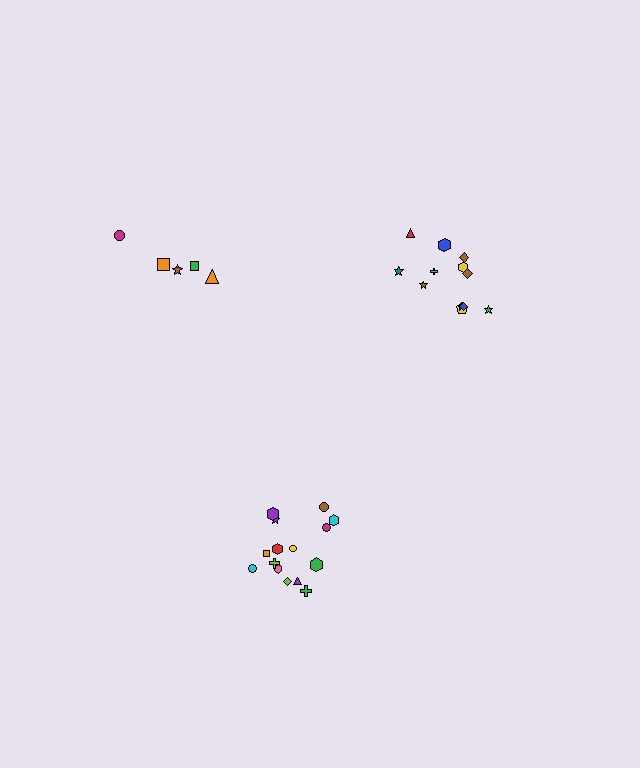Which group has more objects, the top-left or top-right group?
The top-right group.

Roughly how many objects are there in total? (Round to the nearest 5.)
Roughly 30 objects in total.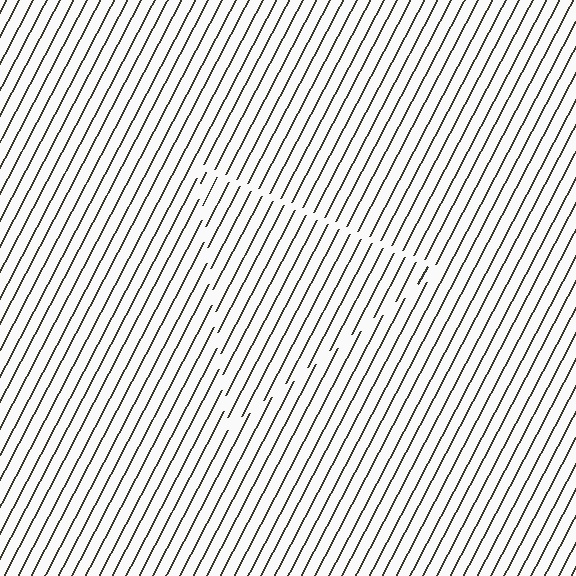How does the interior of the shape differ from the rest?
The interior of the shape contains the same grating, shifted by half a period — the contour is defined by the phase discontinuity where line-ends from the inner and outer gratings abut.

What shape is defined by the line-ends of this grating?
An illusory triangle. The interior of the shape contains the same grating, shifted by half a period — the contour is defined by the phase discontinuity where line-ends from the inner and outer gratings abut.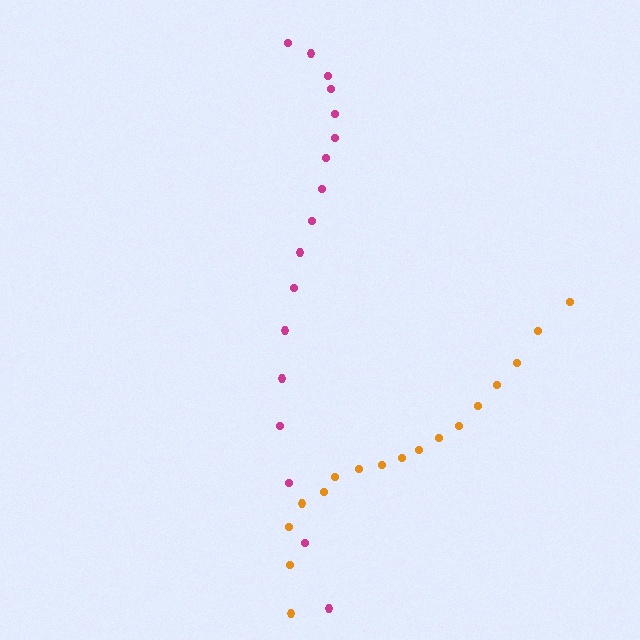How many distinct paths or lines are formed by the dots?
There are 2 distinct paths.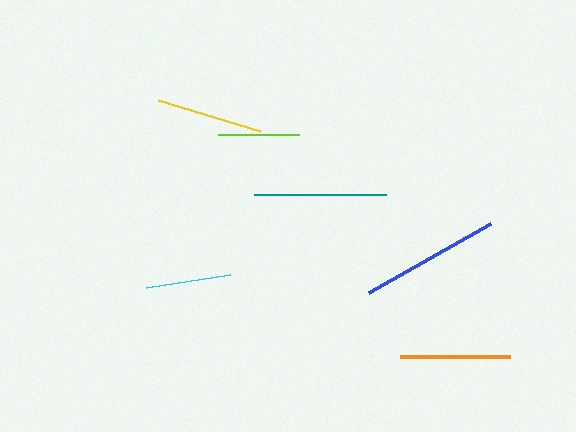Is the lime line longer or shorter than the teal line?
The teal line is longer than the lime line.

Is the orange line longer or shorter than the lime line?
The orange line is longer than the lime line.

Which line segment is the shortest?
The lime line is the shortest at approximately 81 pixels.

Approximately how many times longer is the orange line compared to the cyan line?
The orange line is approximately 1.3 times the length of the cyan line.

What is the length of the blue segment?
The blue segment is approximately 140 pixels long.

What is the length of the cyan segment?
The cyan segment is approximately 84 pixels long.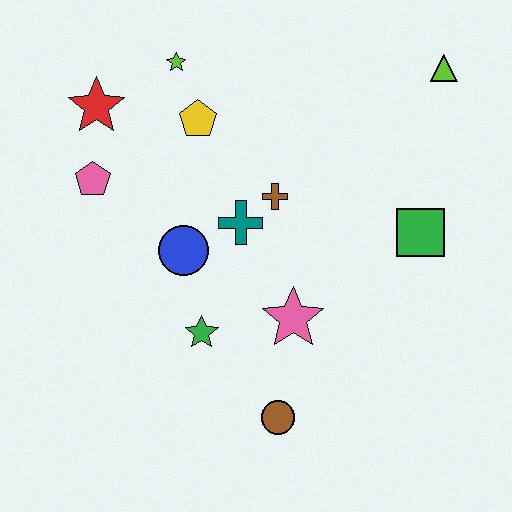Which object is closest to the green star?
The blue circle is closest to the green star.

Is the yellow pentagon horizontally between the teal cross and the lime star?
Yes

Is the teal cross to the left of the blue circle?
No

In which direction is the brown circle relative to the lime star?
The brown circle is below the lime star.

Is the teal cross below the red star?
Yes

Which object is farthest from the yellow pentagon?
The brown circle is farthest from the yellow pentagon.